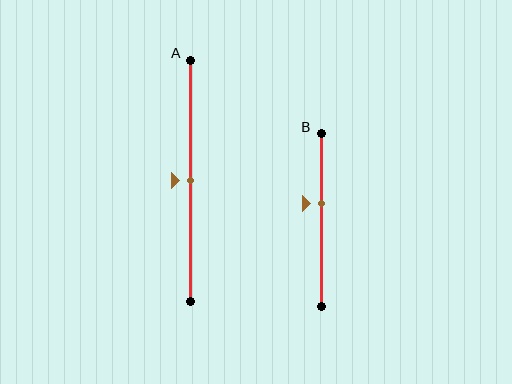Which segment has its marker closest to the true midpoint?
Segment A has its marker closest to the true midpoint.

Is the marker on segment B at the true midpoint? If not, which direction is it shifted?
No, the marker on segment B is shifted upward by about 10% of the segment length.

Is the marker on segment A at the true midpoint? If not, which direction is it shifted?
Yes, the marker on segment A is at the true midpoint.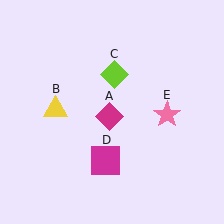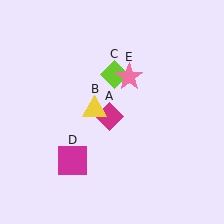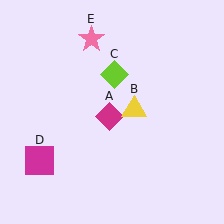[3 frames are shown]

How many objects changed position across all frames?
3 objects changed position: yellow triangle (object B), magenta square (object D), pink star (object E).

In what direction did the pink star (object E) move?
The pink star (object E) moved up and to the left.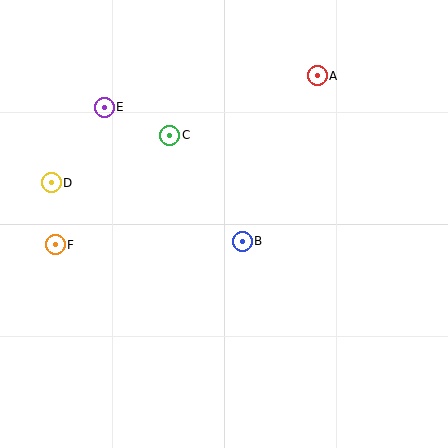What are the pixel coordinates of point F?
Point F is at (55, 245).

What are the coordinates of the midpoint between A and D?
The midpoint between A and D is at (184, 129).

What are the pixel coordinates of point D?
Point D is at (51, 183).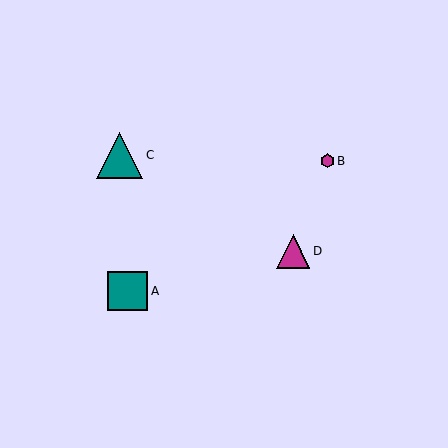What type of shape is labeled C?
Shape C is a teal triangle.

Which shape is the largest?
The teal triangle (labeled C) is the largest.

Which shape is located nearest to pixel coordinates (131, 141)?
The teal triangle (labeled C) at (120, 155) is nearest to that location.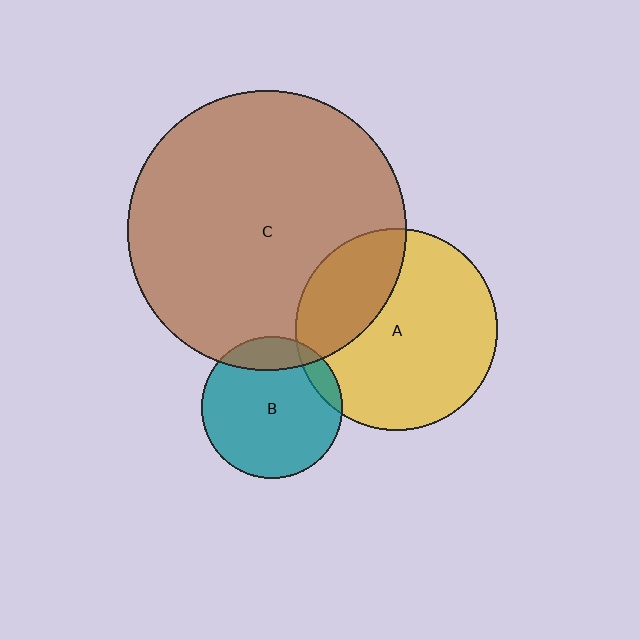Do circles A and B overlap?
Yes.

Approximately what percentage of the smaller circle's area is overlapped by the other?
Approximately 10%.